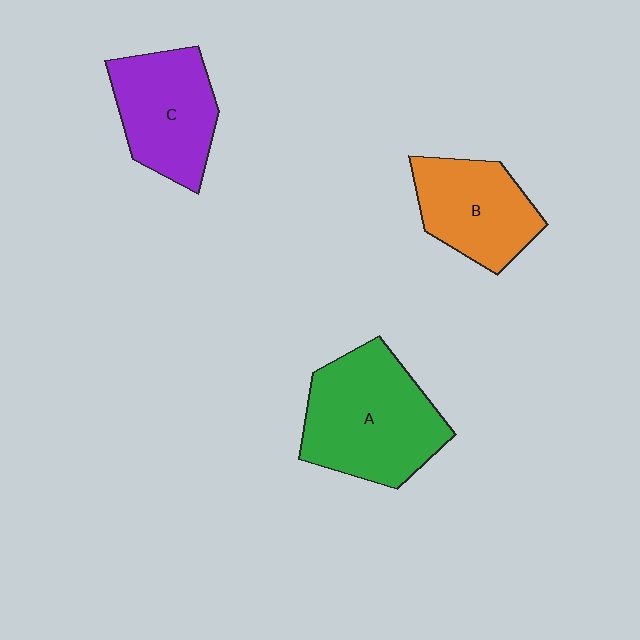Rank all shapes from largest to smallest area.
From largest to smallest: A (green), C (purple), B (orange).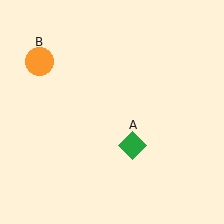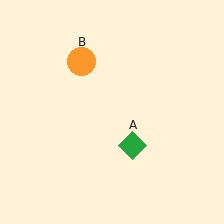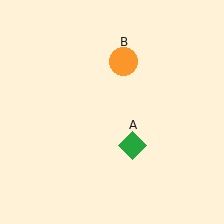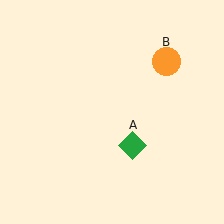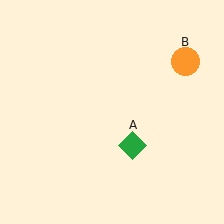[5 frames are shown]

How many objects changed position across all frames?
1 object changed position: orange circle (object B).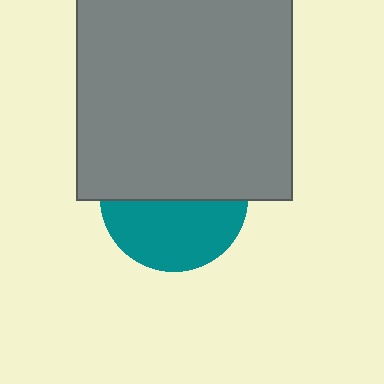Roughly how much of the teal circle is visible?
About half of it is visible (roughly 47%).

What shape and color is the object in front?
The object in front is a gray rectangle.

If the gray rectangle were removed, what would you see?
You would see the complete teal circle.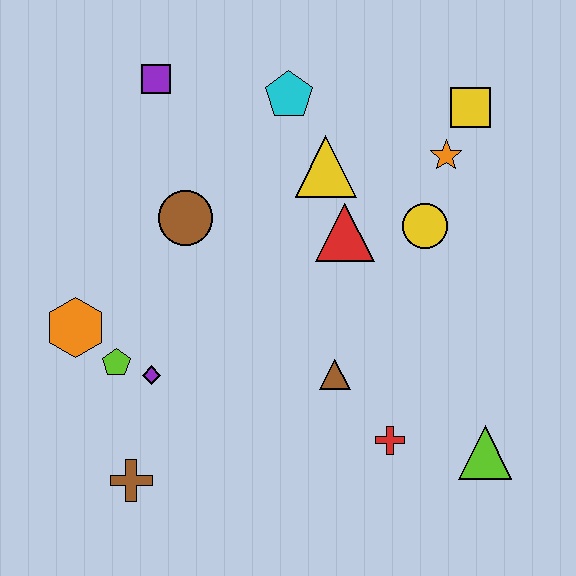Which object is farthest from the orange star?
The brown cross is farthest from the orange star.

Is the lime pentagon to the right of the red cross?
No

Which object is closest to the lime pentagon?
The purple diamond is closest to the lime pentagon.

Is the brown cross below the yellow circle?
Yes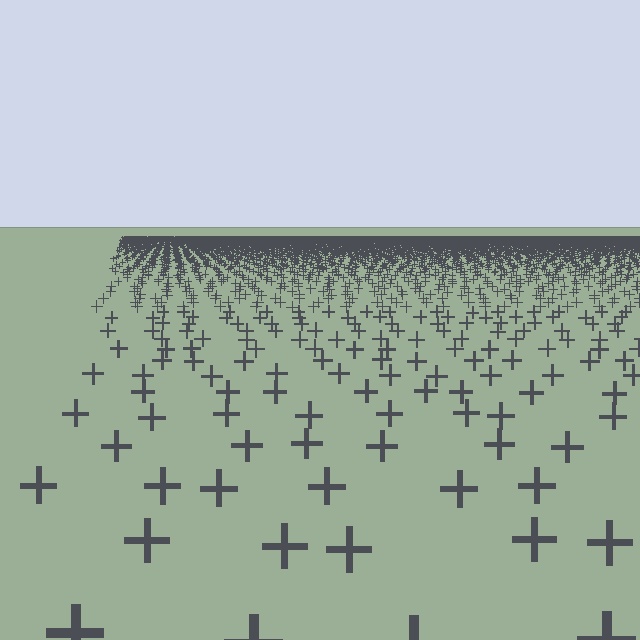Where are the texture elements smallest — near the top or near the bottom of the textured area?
Near the top.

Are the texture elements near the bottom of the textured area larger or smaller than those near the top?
Larger. Near the bottom, elements are closer to the viewer and appear at a bigger on-screen size.